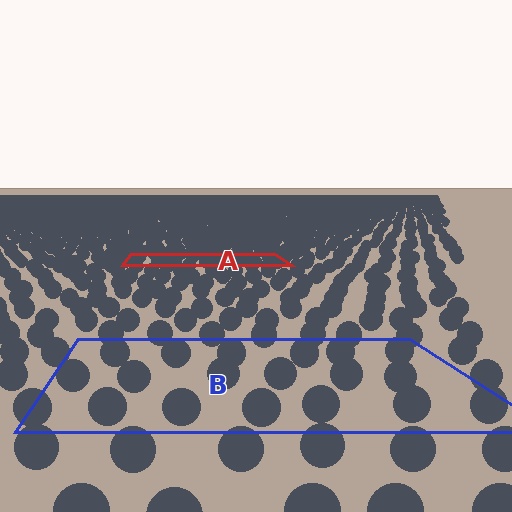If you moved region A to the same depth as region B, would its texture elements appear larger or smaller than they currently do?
They would appear larger. At a closer depth, the same texture elements are projected at a bigger on-screen size.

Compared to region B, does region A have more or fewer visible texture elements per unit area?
Region A has more texture elements per unit area — they are packed more densely because it is farther away.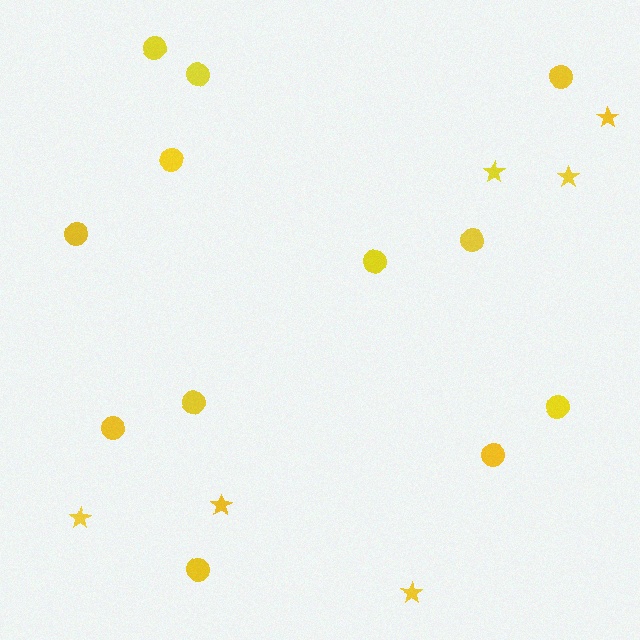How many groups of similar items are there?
There are 2 groups: one group of circles (12) and one group of stars (6).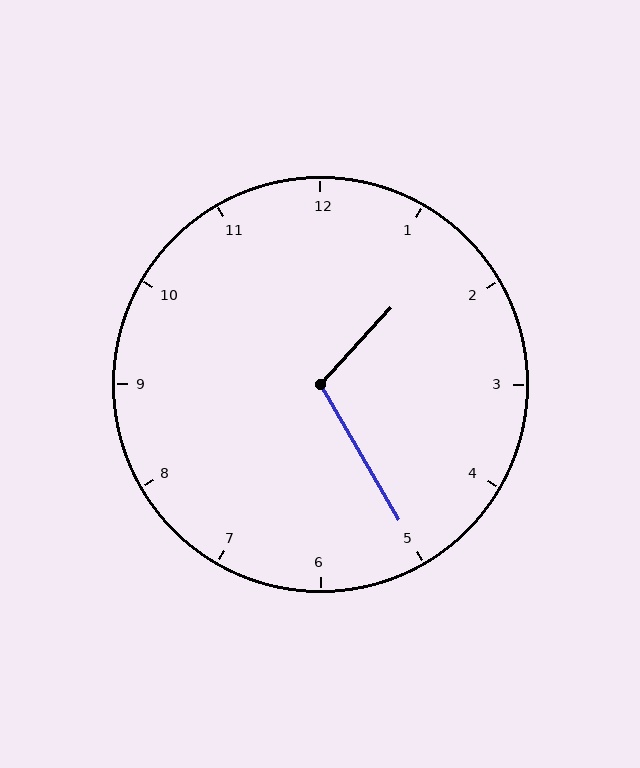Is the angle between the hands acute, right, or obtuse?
It is obtuse.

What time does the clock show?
1:25.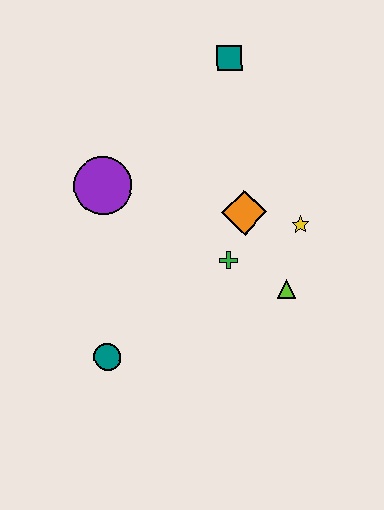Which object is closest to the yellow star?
The orange diamond is closest to the yellow star.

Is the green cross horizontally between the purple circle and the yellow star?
Yes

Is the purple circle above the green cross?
Yes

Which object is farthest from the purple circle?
The lime triangle is farthest from the purple circle.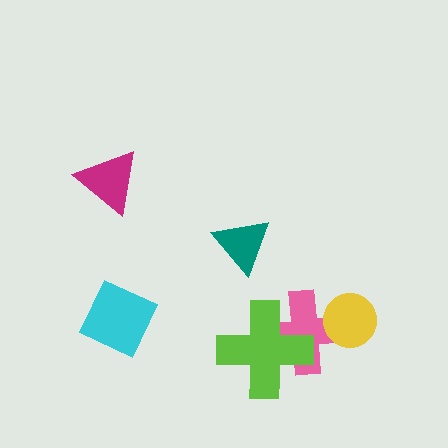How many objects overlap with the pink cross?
2 objects overlap with the pink cross.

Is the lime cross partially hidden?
No, no other shape covers it.